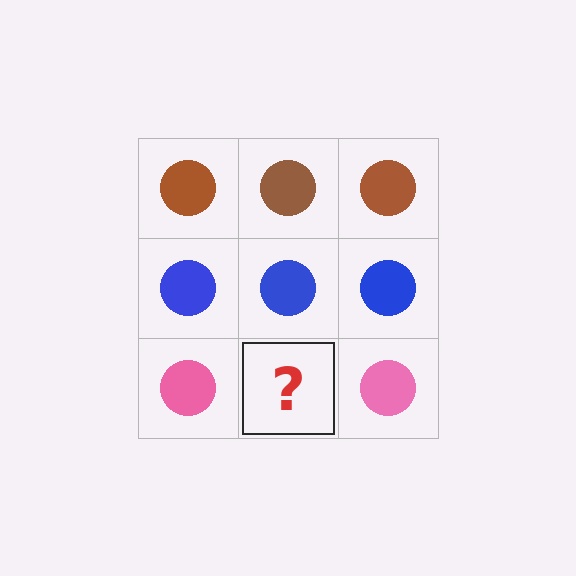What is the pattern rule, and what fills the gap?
The rule is that each row has a consistent color. The gap should be filled with a pink circle.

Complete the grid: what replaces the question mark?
The question mark should be replaced with a pink circle.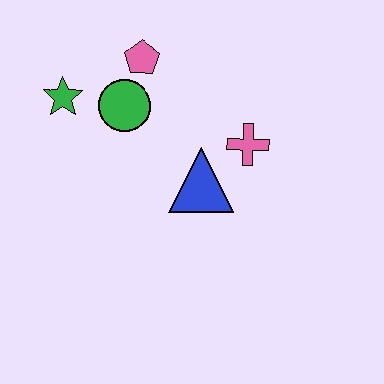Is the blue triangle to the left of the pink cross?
Yes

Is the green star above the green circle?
Yes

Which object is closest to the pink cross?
The blue triangle is closest to the pink cross.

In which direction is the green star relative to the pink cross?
The green star is to the left of the pink cross.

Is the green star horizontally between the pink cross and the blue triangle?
No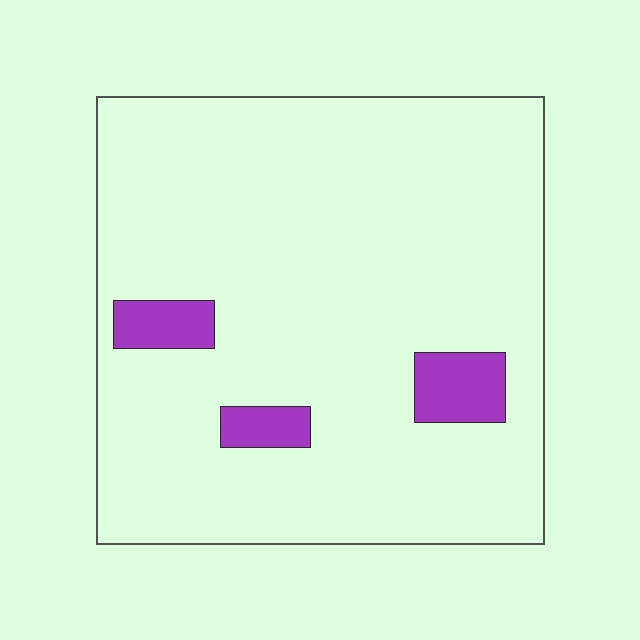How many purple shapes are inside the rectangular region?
3.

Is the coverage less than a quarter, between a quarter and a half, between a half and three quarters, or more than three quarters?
Less than a quarter.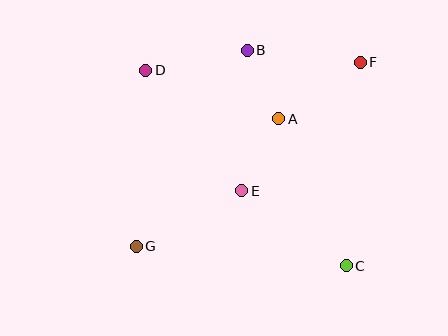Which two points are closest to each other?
Points A and B are closest to each other.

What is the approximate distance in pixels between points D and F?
The distance between D and F is approximately 215 pixels.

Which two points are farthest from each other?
Points F and G are farthest from each other.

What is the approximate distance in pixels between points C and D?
The distance between C and D is approximately 280 pixels.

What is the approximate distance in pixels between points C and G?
The distance between C and G is approximately 211 pixels.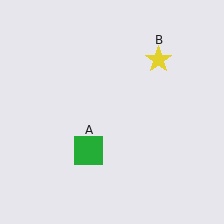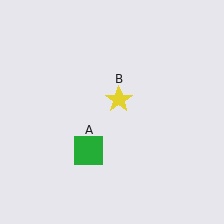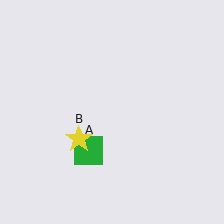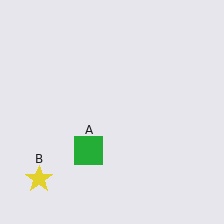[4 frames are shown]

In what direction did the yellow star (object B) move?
The yellow star (object B) moved down and to the left.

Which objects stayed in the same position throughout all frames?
Green square (object A) remained stationary.